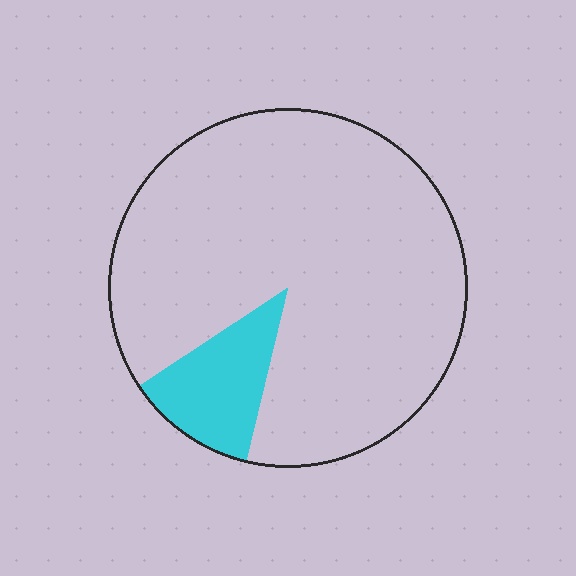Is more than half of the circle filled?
No.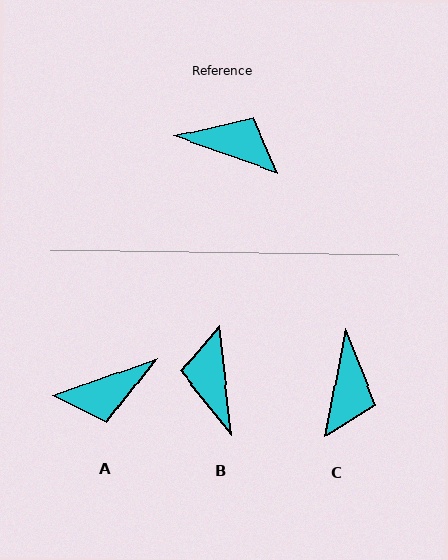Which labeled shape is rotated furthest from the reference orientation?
A, about 140 degrees away.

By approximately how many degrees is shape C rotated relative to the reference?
Approximately 81 degrees clockwise.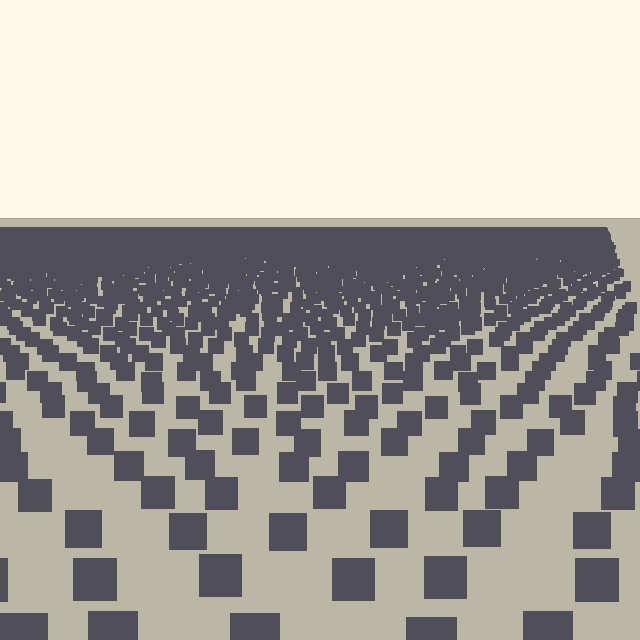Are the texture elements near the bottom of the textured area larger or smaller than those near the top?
Larger. Near the bottom, elements are closer to the viewer and appear at a bigger on-screen size.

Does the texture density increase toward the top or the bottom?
Density increases toward the top.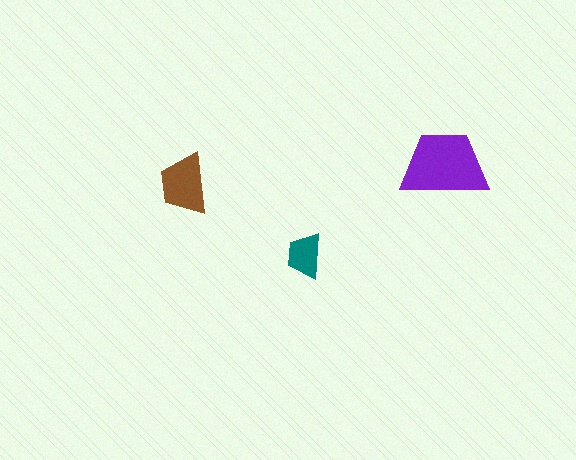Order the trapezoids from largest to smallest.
the purple one, the brown one, the teal one.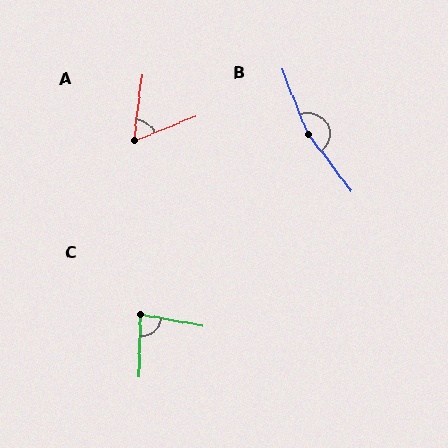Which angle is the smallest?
A, at approximately 61 degrees.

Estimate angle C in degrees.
Approximately 81 degrees.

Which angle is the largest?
B, at approximately 165 degrees.